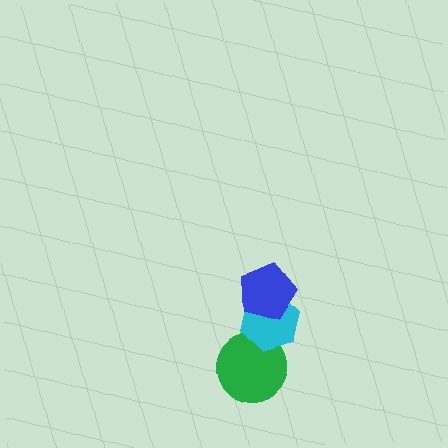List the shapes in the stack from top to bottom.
From top to bottom: the blue pentagon, the cyan hexagon, the green circle.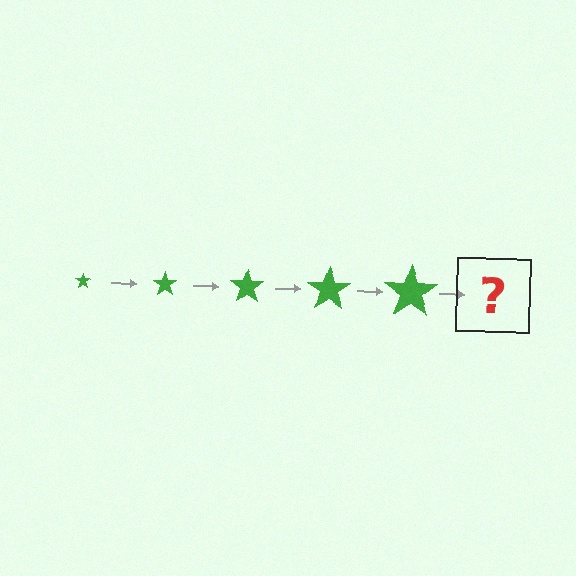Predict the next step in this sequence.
The next step is a green star, larger than the previous one.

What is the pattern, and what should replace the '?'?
The pattern is that the star gets progressively larger each step. The '?' should be a green star, larger than the previous one.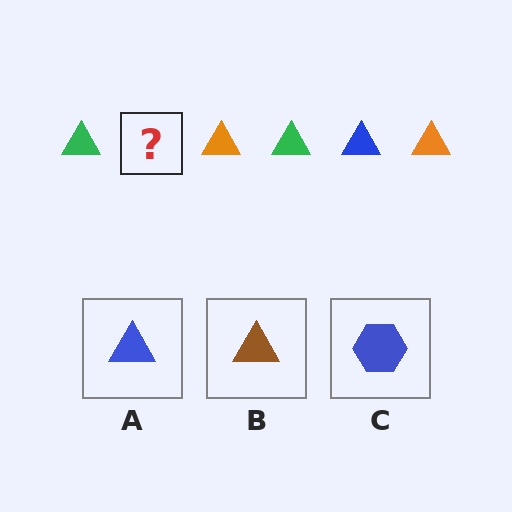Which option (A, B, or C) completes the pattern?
A.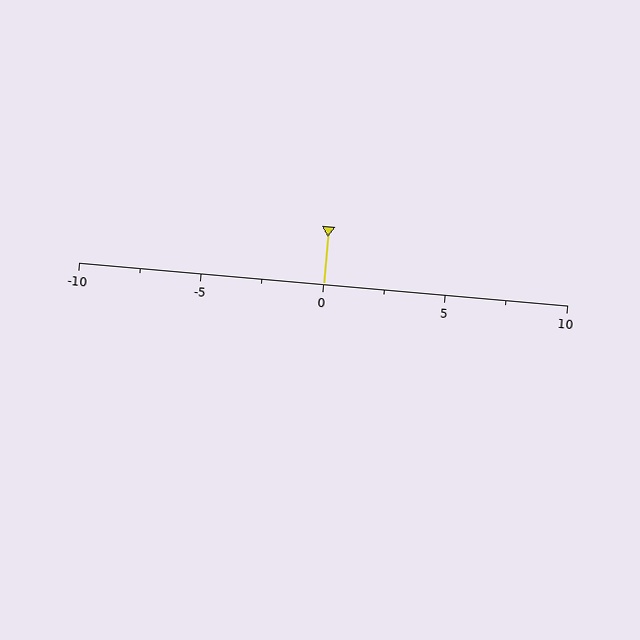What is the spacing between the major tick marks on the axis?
The major ticks are spaced 5 apart.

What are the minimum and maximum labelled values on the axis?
The axis runs from -10 to 10.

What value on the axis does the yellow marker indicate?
The marker indicates approximately 0.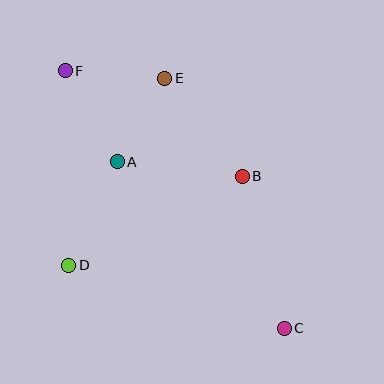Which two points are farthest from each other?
Points C and F are farthest from each other.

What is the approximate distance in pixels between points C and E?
The distance between C and E is approximately 277 pixels.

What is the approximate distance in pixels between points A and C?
The distance between A and C is approximately 236 pixels.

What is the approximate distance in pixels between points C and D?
The distance between C and D is approximately 224 pixels.